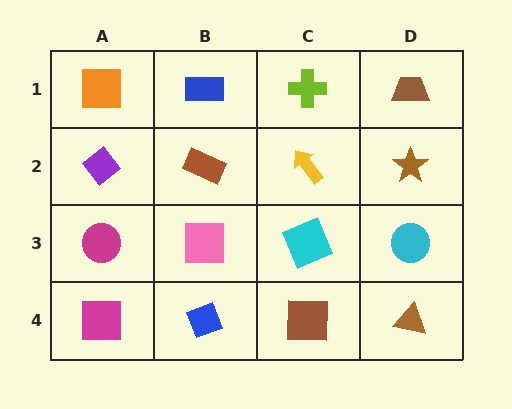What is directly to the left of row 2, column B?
A purple diamond.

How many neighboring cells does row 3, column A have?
3.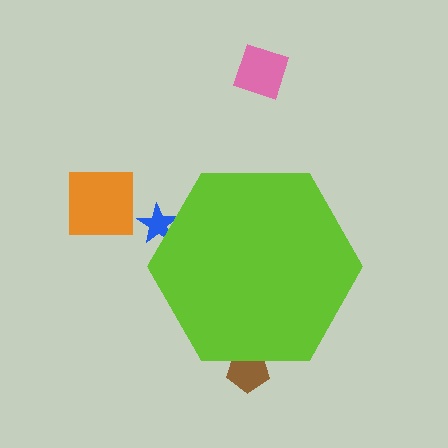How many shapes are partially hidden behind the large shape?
2 shapes are partially hidden.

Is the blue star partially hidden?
Yes, the blue star is partially hidden behind the lime hexagon.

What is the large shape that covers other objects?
A lime hexagon.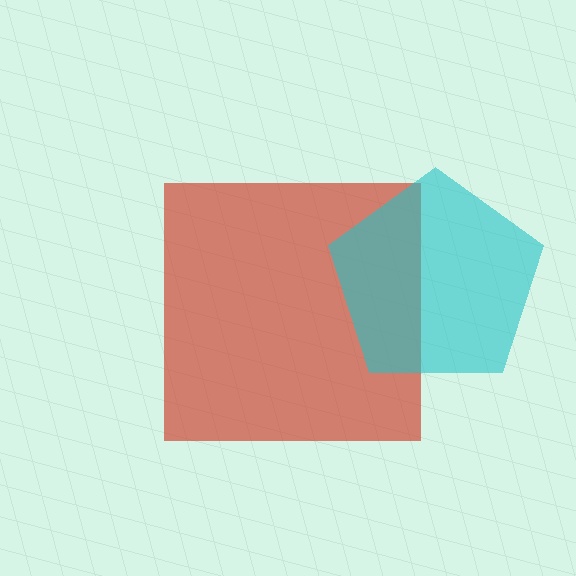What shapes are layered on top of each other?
The layered shapes are: a red square, a cyan pentagon.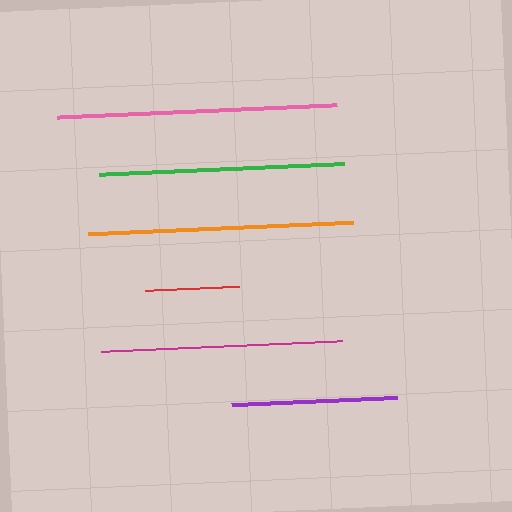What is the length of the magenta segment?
The magenta segment is approximately 241 pixels long.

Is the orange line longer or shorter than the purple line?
The orange line is longer than the purple line.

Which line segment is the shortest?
The red line is the shortest at approximately 94 pixels.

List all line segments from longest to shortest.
From longest to shortest: pink, orange, green, magenta, purple, red.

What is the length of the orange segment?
The orange segment is approximately 265 pixels long.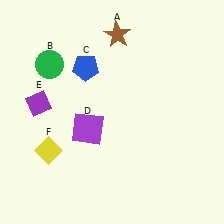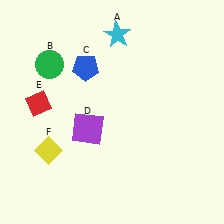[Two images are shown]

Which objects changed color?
A changed from brown to cyan. E changed from purple to red.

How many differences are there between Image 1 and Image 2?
There are 2 differences between the two images.